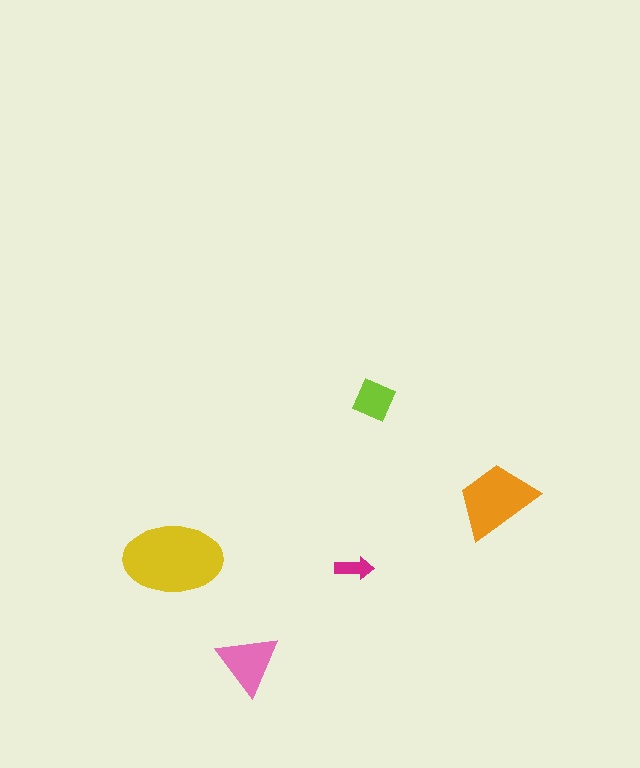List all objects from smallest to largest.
The magenta arrow, the lime square, the pink triangle, the orange trapezoid, the yellow ellipse.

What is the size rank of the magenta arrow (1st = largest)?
5th.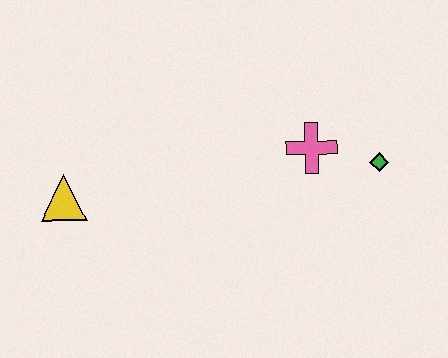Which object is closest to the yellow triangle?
The pink cross is closest to the yellow triangle.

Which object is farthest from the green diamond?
The yellow triangle is farthest from the green diamond.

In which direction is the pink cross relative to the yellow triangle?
The pink cross is to the right of the yellow triangle.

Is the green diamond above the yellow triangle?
Yes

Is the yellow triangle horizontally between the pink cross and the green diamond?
No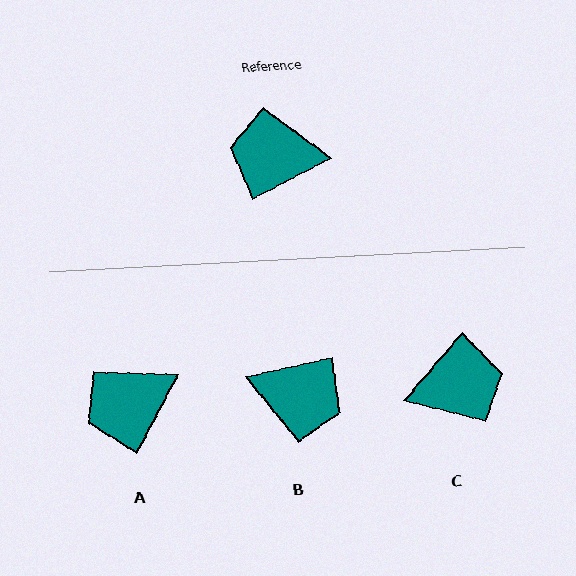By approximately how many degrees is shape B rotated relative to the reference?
Approximately 165 degrees counter-clockwise.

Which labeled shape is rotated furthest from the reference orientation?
B, about 165 degrees away.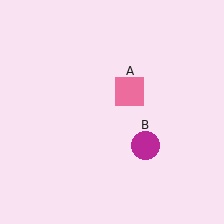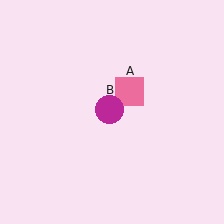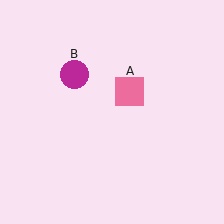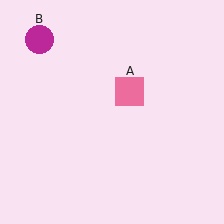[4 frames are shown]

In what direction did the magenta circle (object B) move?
The magenta circle (object B) moved up and to the left.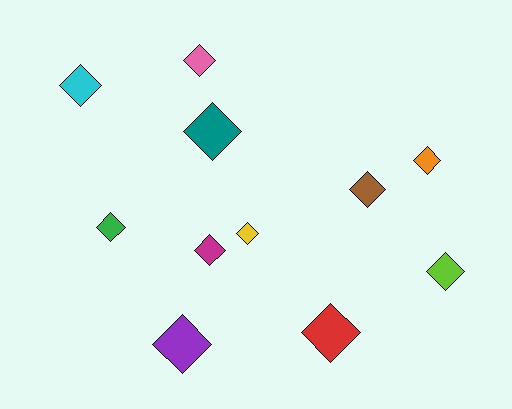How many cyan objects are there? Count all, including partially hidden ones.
There is 1 cyan object.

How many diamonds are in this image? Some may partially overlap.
There are 11 diamonds.